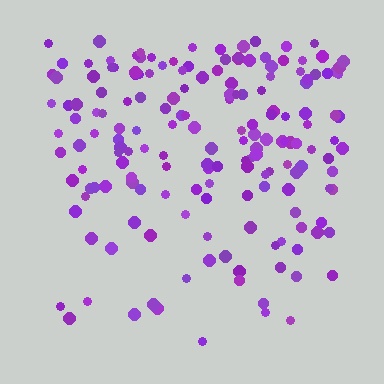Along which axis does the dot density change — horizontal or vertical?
Vertical.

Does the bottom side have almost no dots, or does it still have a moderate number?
Still a moderate number, just noticeably fewer than the top.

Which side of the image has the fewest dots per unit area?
The bottom.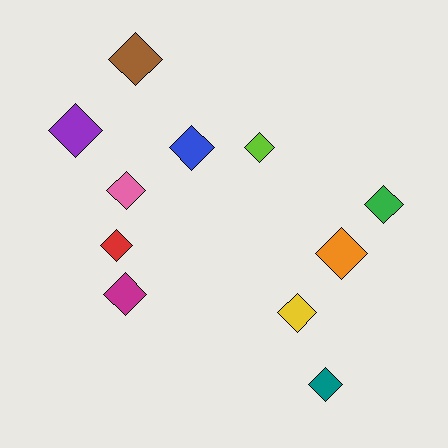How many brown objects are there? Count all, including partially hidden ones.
There is 1 brown object.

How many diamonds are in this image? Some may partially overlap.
There are 11 diamonds.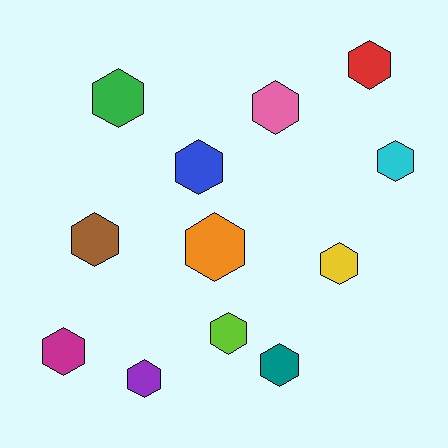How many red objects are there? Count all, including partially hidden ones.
There is 1 red object.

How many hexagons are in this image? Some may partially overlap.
There are 12 hexagons.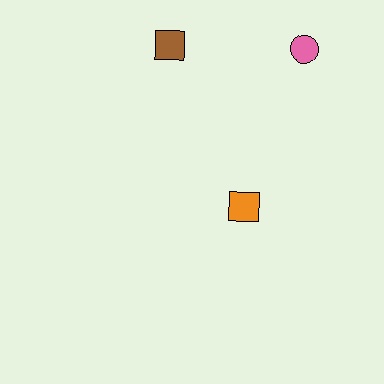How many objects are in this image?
There are 3 objects.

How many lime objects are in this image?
There are no lime objects.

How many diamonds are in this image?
There are no diamonds.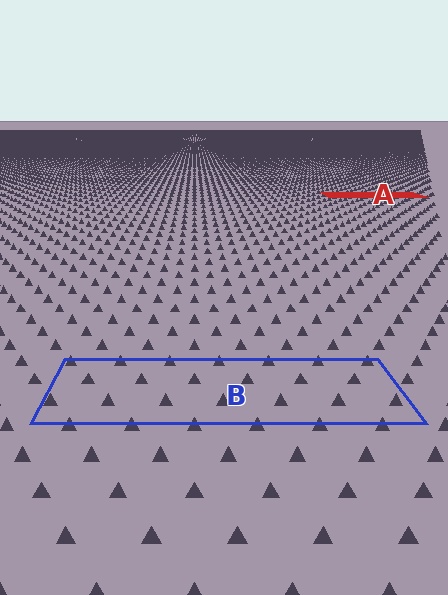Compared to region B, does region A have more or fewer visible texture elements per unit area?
Region A has more texture elements per unit area — they are packed more densely because it is farther away.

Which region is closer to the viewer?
Region B is closer. The texture elements there are larger and more spread out.